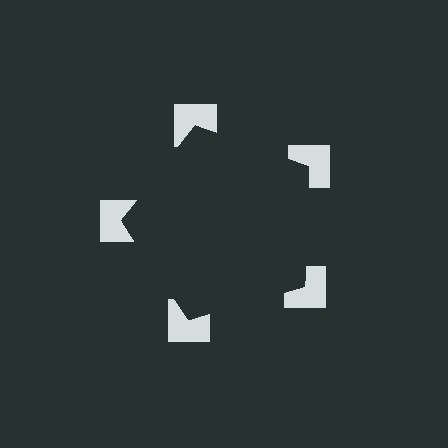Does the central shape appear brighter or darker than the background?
It typically appears slightly darker than the background, even though no actual brightness change is drawn.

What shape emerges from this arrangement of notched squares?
An illusory pentagon — its edges are inferred from the aligned wedge cuts in the notched squares, not physically drawn.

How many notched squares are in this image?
There are 5 — one at each vertex of the illusory pentagon.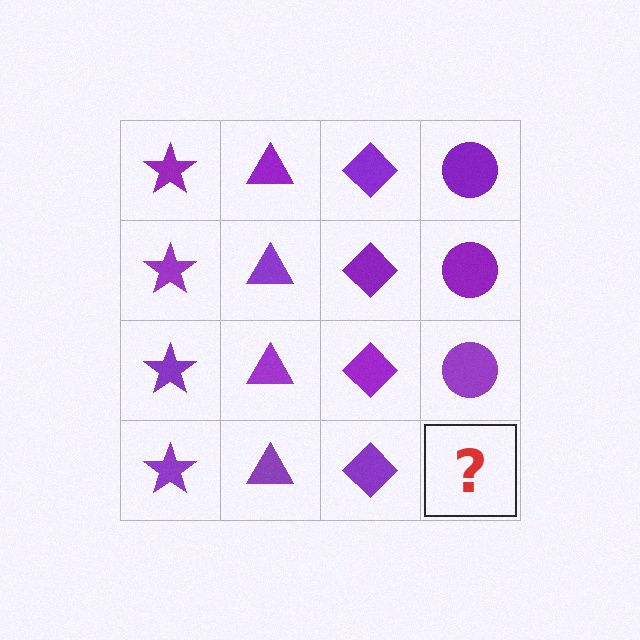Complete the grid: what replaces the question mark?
The question mark should be replaced with a purple circle.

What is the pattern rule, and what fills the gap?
The rule is that each column has a consistent shape. The gap should be filled with a purple circle.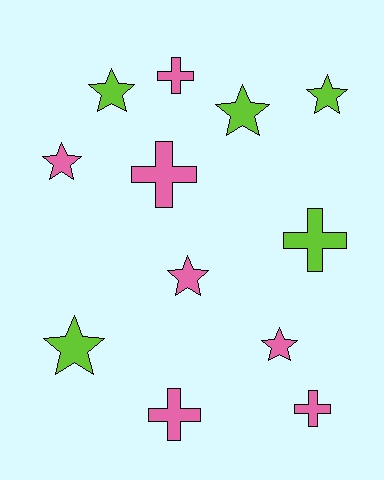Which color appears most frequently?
Pink, with 7 objects.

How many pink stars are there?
There are 3 pink stars.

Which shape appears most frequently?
Star, with 7 objects.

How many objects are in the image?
There are 12 objects.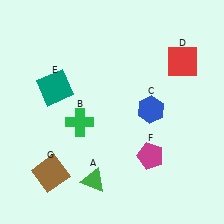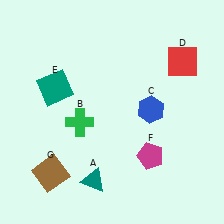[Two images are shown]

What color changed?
The triangle (A) changed from green in Image 1 to teal in Image 2.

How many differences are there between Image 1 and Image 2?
There is 1 difference between the two images.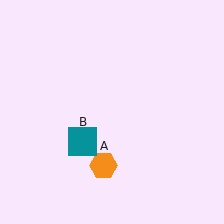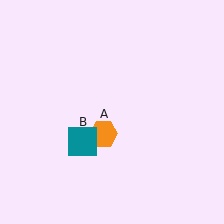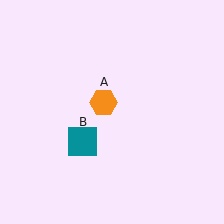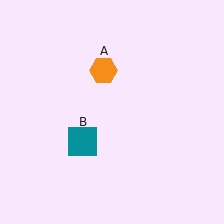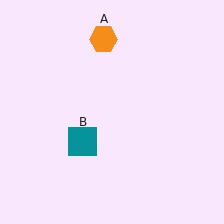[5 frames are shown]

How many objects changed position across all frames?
1 object changed position: orange hexagon (object A).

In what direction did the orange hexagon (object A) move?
The orange hexagon (object A) moved up.